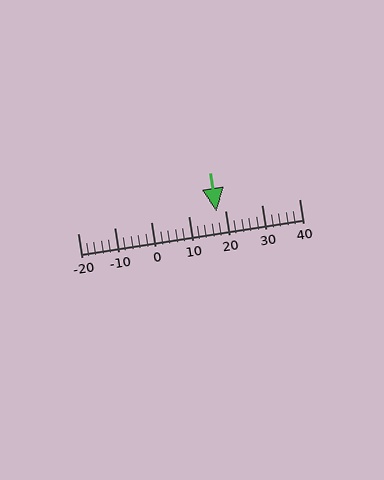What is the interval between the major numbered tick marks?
The major tick marks are spaced 10 units apart.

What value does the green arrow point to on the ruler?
The green arrow points to approximately 18.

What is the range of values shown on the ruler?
The ruler shows values from -20 to 40.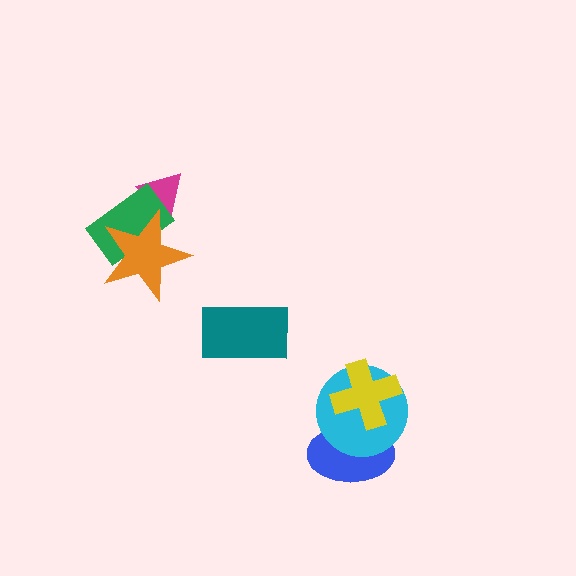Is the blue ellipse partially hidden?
Yes, it is partially covered by another shape.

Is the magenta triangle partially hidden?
Yes, it is partially covered by another shape.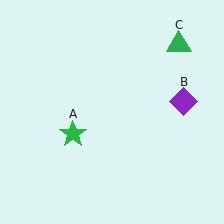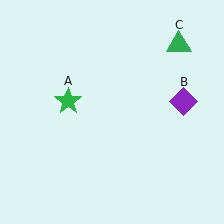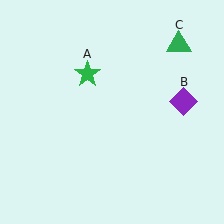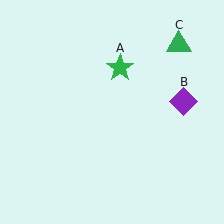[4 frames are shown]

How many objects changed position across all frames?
1 object changed position: green star (object A).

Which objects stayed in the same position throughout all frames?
Purple diamond (object B) and green triangle (object C) remained stationary.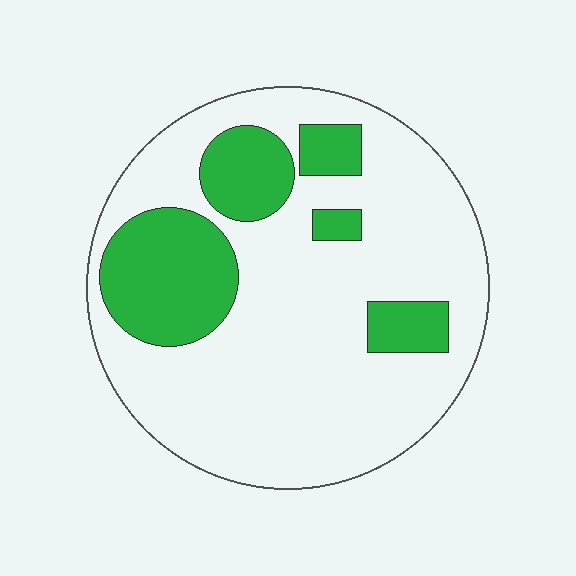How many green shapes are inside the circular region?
5.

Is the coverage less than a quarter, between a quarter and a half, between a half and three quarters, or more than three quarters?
Less than a quarter.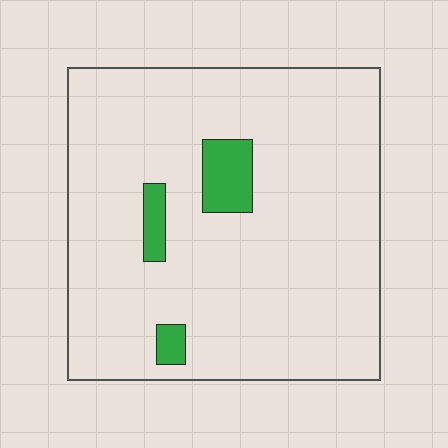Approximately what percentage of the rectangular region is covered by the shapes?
Approximately 5%.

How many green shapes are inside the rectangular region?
3.